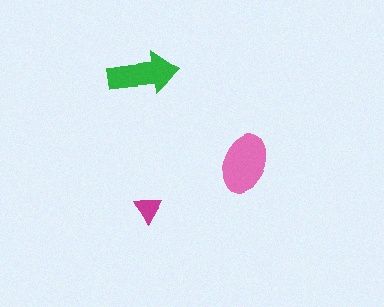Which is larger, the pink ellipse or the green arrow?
The pink ellipse.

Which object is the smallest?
The magenta triangle.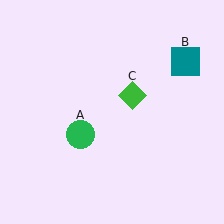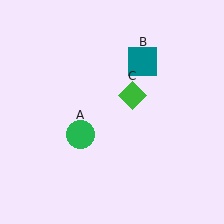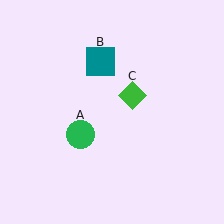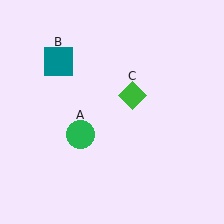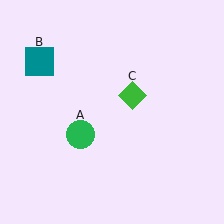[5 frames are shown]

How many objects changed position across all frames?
1 object changed position: teal square (object B).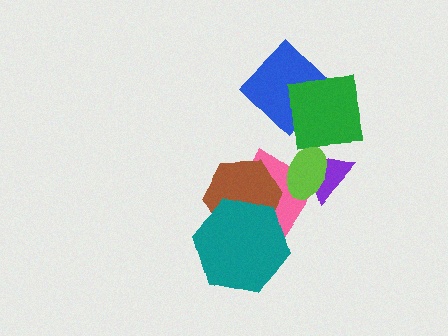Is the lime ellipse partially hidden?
Yes, it is partially covered by another shape.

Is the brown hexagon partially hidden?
Yes, it is partially covered by another shape.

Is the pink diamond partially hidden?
Yes, it is partially covered by another shape.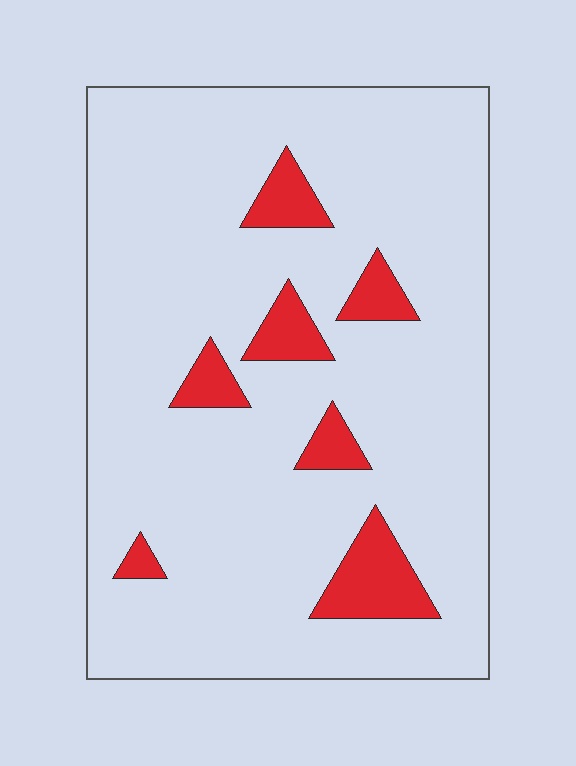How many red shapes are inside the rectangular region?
7.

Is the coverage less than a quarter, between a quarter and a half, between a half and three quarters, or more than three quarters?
Less than a quarter.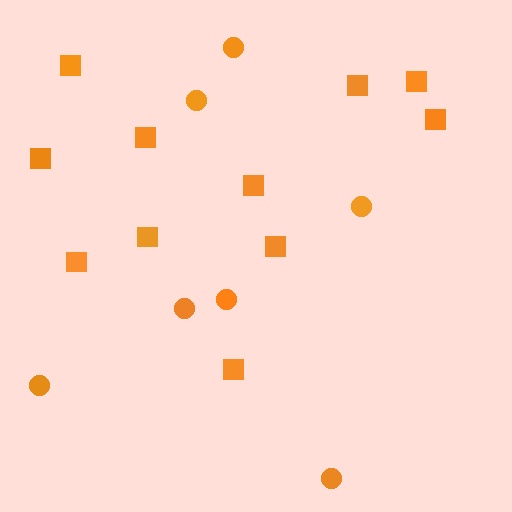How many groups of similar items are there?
There are 2 groups: one group of circles (7) and one group of squares (11).